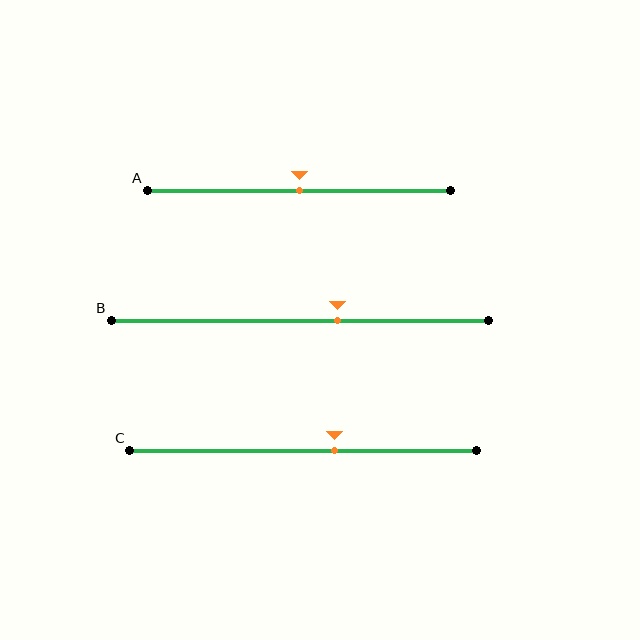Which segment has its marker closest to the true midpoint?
Segment A has its marker closest to the true midpoint.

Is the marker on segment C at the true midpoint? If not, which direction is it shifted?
No, the marker on segment C is shifted to the right by about 9% of the segment length.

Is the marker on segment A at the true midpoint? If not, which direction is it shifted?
Yes, the marker on segment A is at the true midpoint.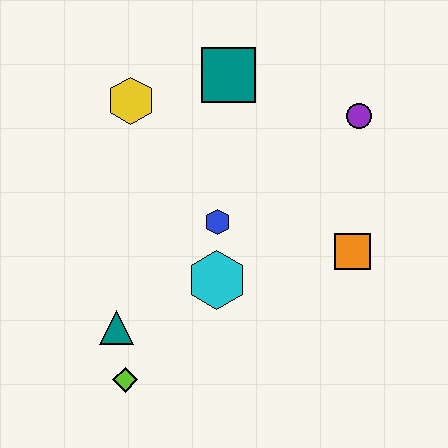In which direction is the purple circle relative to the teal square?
The purple circle is to the right of the teal square.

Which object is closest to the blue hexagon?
The cyan hexagon is closest to the blue hexagon.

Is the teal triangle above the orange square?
No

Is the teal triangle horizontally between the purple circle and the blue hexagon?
No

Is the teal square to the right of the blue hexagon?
Yes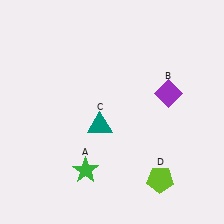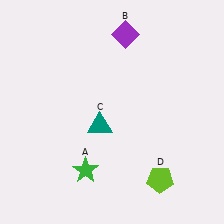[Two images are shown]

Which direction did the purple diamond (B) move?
The purple diamond (B) moved up.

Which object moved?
The purple diamond (B) moved up.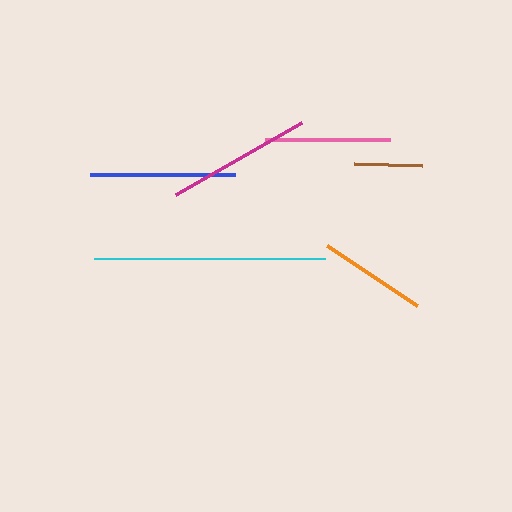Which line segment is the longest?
The cyan line is the longest at approximately 231 pixels.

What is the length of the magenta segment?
The magenta segment is approximately 145 pixels long.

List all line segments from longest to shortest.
From longest to shortest: cyan, blue, magenta, pink, orange, brown.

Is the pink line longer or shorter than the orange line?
The pink line is longer than the orange line.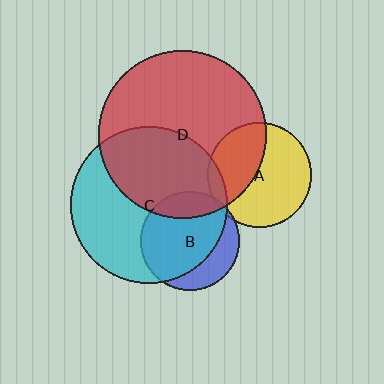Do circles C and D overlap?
Yes.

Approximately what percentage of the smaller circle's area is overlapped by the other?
Approximately 45%.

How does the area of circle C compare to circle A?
Approximately 2.3 times.